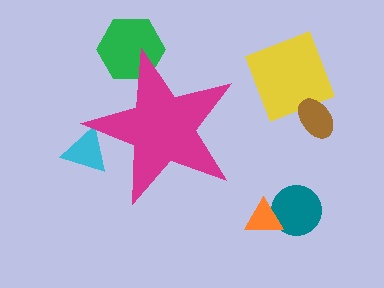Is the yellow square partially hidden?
No, the yellow square is fully visible.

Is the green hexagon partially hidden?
Yes, the green hexagon is partially hidden behind the magenta star.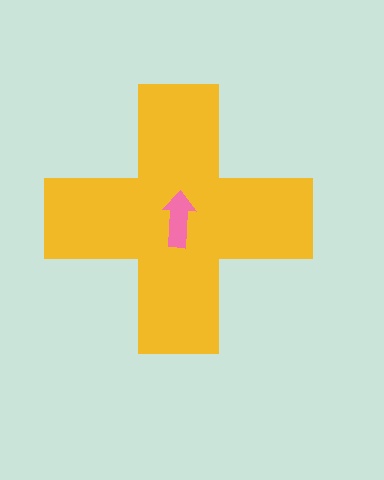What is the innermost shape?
The pink arrow.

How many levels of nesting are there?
2.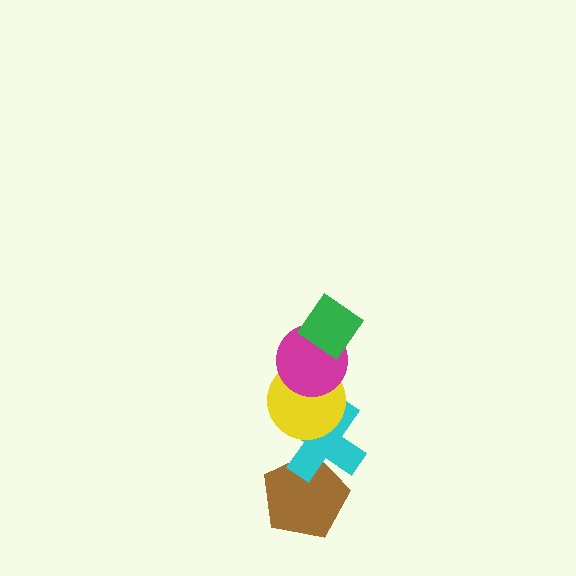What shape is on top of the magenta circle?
The green diamond is on top of the magenta circle.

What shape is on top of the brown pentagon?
The cyan cross is on top of the brown pentagon.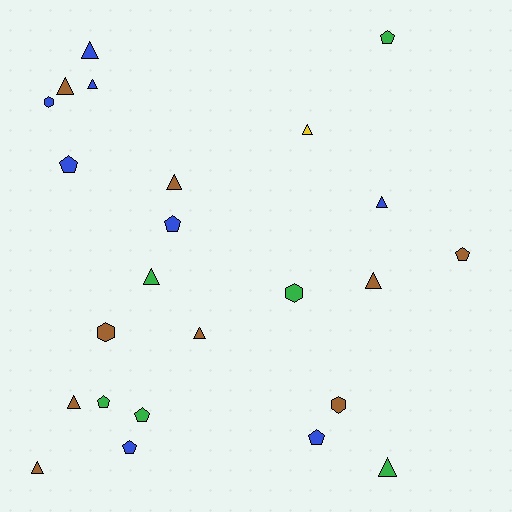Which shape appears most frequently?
Triangle, with 12 objects.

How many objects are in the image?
There are 24 objects.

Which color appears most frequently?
Brown, with 9 objects.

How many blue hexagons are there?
There is 1 blue hexagon.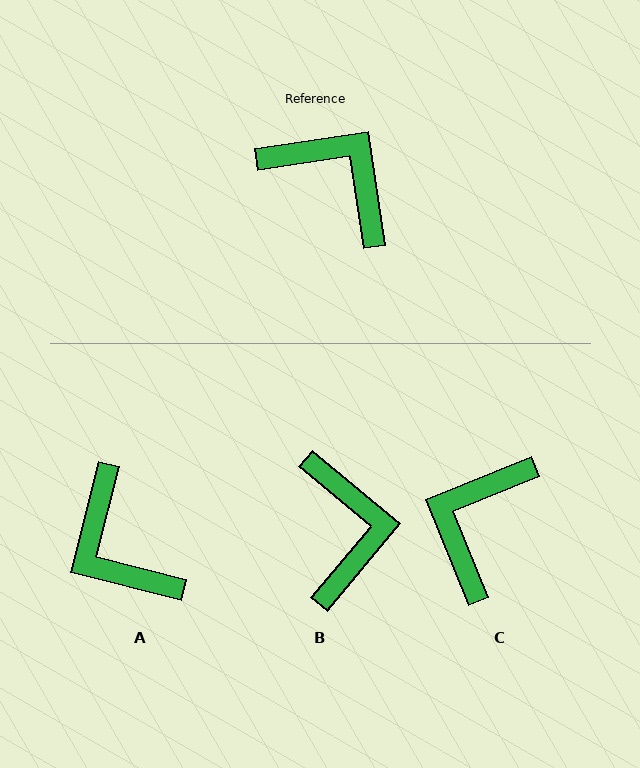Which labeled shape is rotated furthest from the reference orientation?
A, about 157 degrees away.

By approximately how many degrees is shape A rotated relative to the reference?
Approximately 157 degrees counter-clockwise.